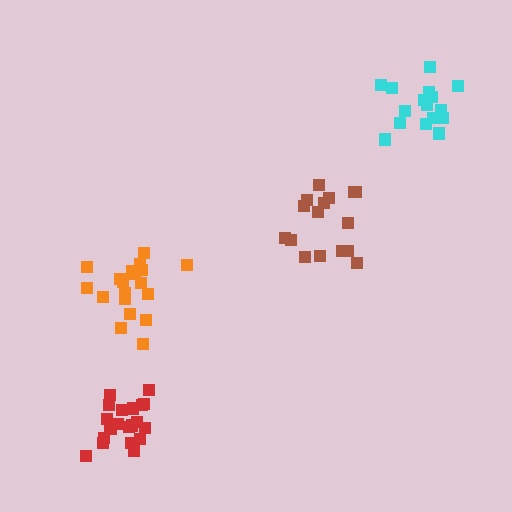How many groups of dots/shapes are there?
There are 4 groups.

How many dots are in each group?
Group 1: 16 dots, Group 2: 21 dots, Group 3: 16 dots, Group 4: 19 dots (72 total).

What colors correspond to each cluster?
The clusters are colored: brown, red, cyan, orange.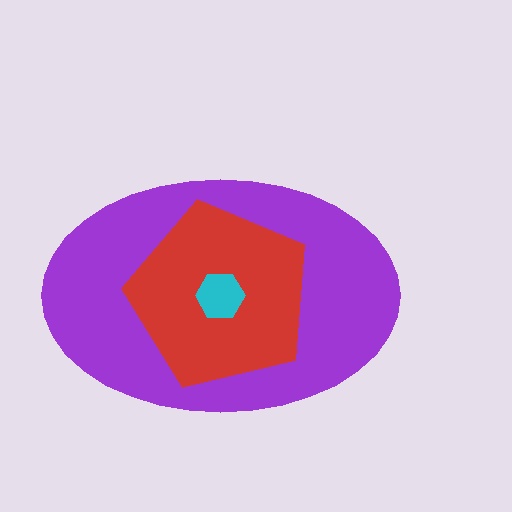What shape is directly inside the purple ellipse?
The red pentagon.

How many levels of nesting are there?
3.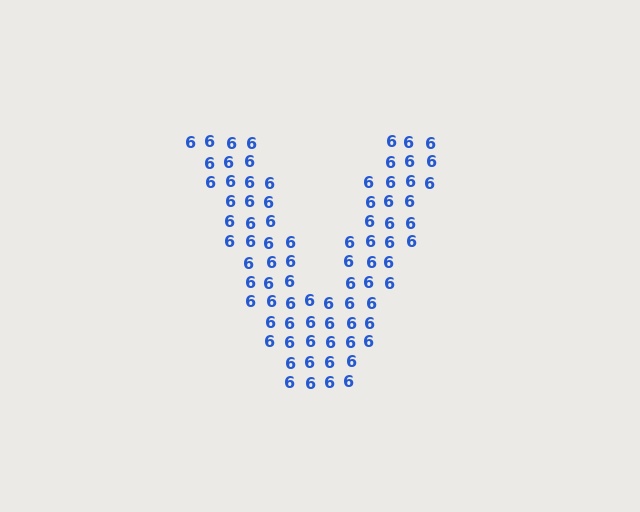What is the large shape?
The large shape is the letter V.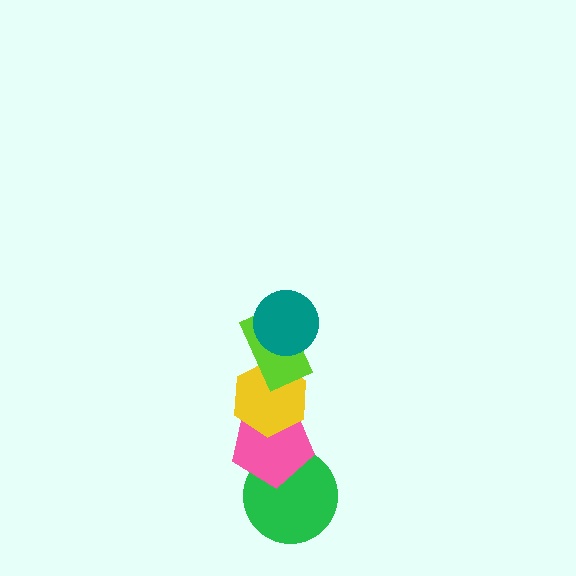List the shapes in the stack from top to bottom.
From top to bottom: the teal circle, the lime rectangle, the yellow hexagon, the pink pentagon, the green circle.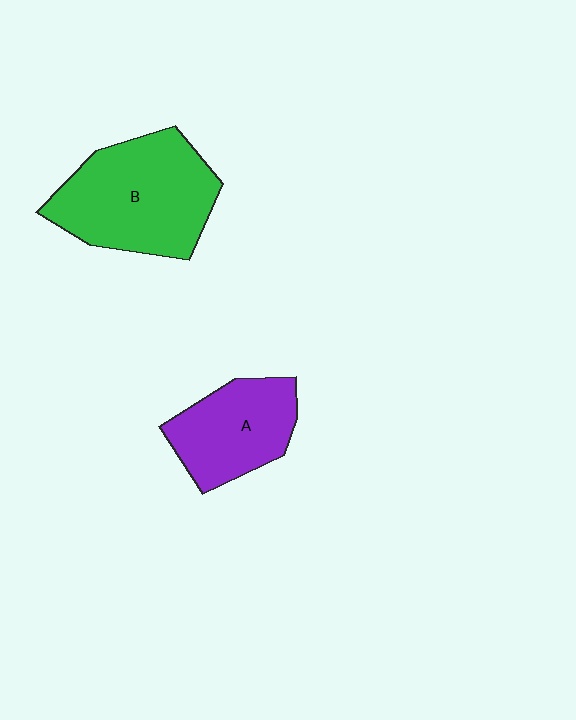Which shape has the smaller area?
Shape A (purple).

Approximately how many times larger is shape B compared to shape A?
Approximately 1.5 times.